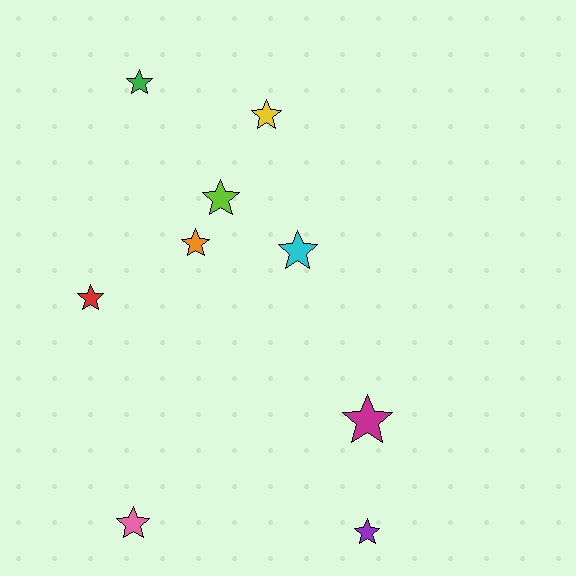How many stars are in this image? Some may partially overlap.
There are 9 stars.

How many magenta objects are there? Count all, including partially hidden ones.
There is 1 magenta object.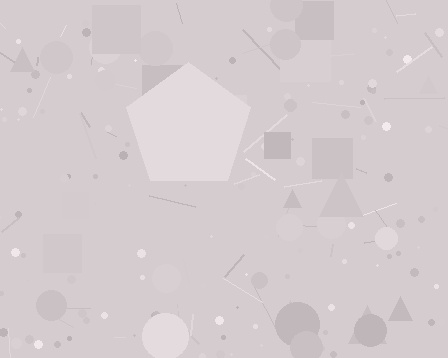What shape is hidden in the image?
A pentagon is hidden in the image.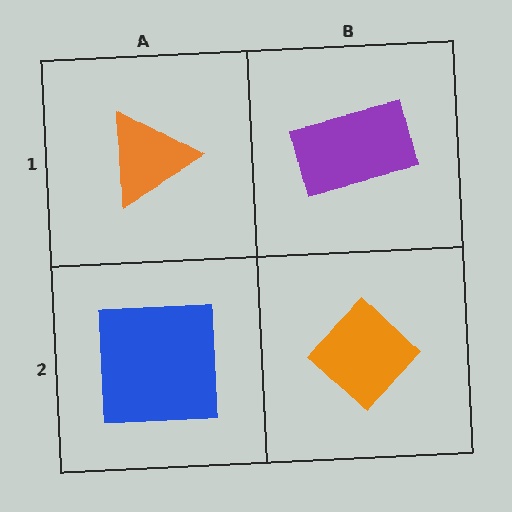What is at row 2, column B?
An orange diamond.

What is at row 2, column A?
A blue square.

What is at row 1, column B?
A purple rectangle.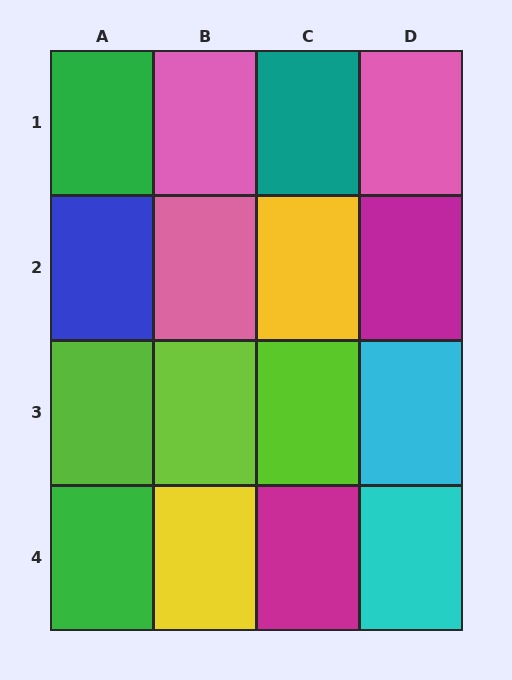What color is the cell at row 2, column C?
Yellow.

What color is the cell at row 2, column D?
Magenta.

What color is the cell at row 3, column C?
Lime.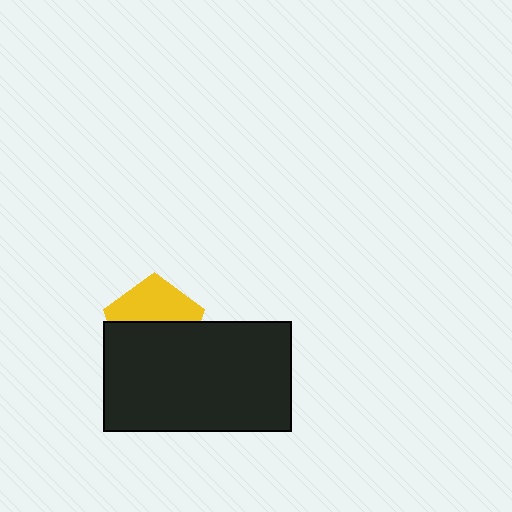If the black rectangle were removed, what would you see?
You would see the complete yellow pentagon.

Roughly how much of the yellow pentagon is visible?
About half of it is visible (roughly 45%).